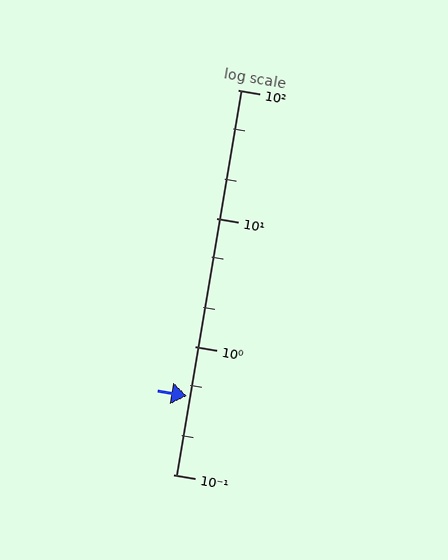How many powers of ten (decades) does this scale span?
The scale spans 3 decades, from 0.1 to 100.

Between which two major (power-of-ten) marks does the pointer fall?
The pointer is between 0.1 and 1.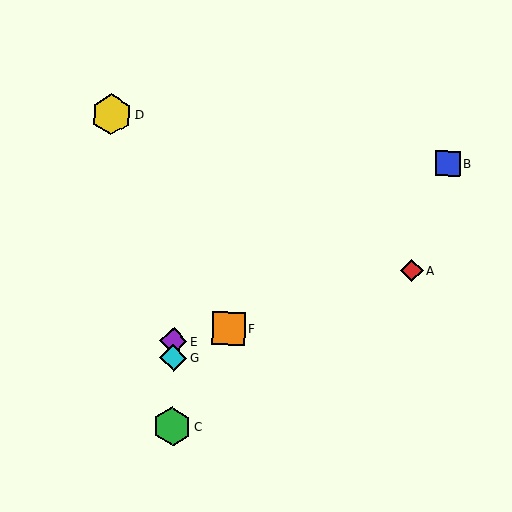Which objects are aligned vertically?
Objects C, E, G are aligned vertically.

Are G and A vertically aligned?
No, G is at x≈173 and A is at x≈412.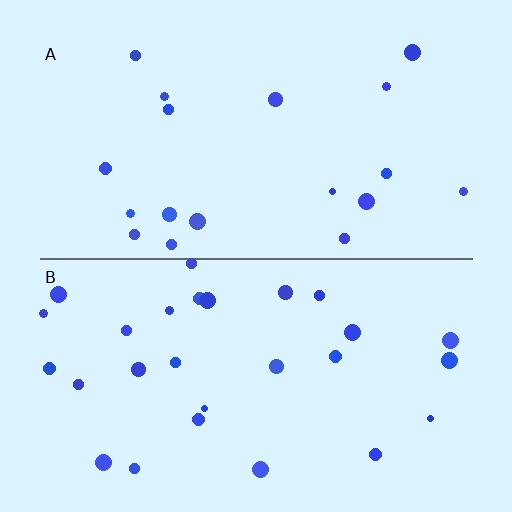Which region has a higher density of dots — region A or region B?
B (the bottom).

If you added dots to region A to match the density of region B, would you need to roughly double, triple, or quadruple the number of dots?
Approximately double.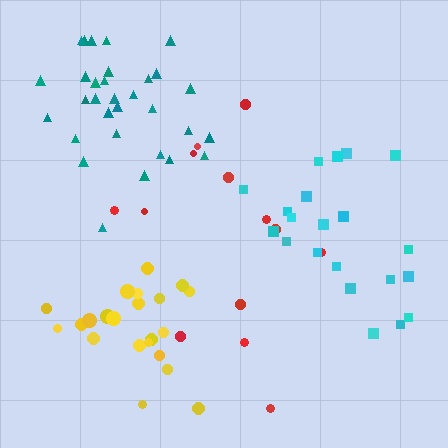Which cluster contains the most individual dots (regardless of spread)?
Teal (31).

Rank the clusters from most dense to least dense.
yellow, teal, cyan, red.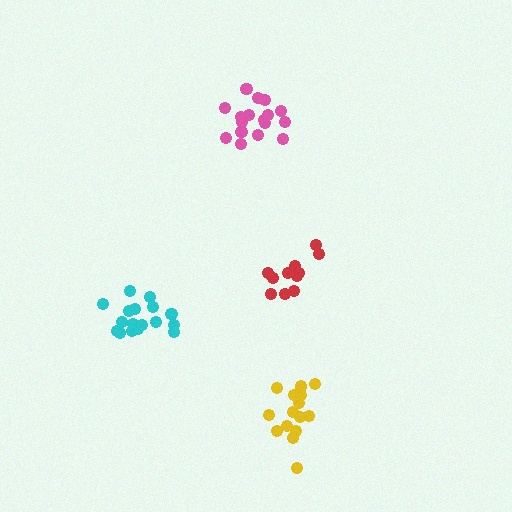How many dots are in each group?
Group 1: 17 dots, Group 2: 15 dots, Group 3: 12 dots, Group 4: 17 dots (61 total).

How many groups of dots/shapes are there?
There are 4 groups.